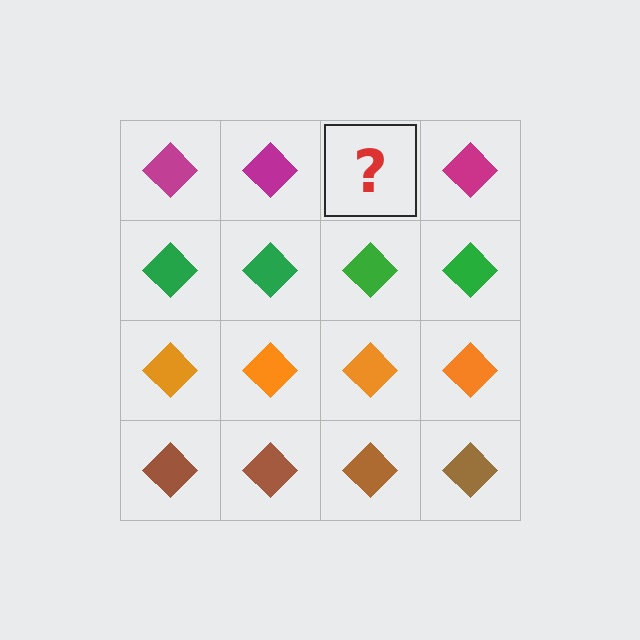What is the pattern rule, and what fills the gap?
The rule is that each row has a consistent color. The gap should be filled with a magenta diamond.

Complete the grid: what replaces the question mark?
The question mark should be replaced with a magenta diamond.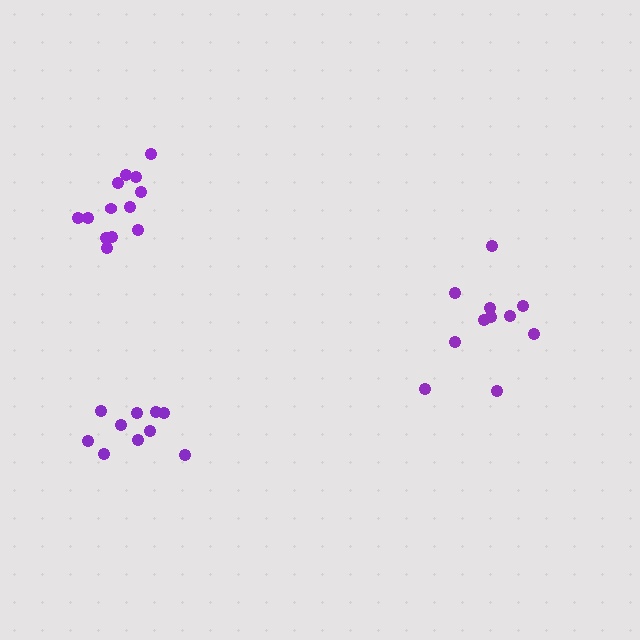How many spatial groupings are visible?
There are 3 spatial groupings.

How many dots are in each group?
Group 1: 11 dots, Group 2: 10 dots, Group 3: 13 dots (34 total).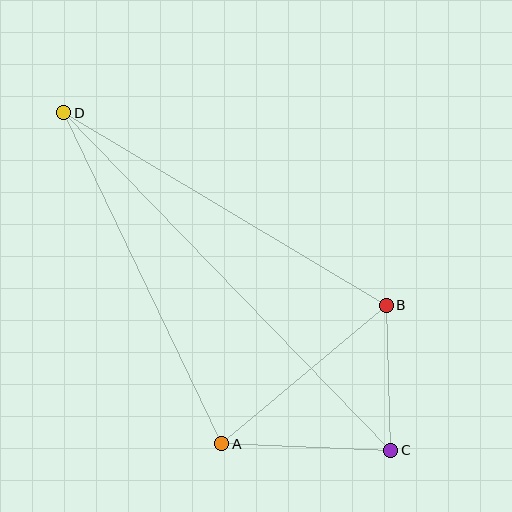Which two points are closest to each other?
Points B and C are closest to each other.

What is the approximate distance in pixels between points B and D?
The distance between B and D is approximately 375 pixels.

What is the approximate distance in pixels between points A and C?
The distance between A and C is approximately 169 pixels.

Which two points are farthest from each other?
Points C and D are farthest from each other.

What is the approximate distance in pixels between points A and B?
The distance between A and B is approximately 215 pixels.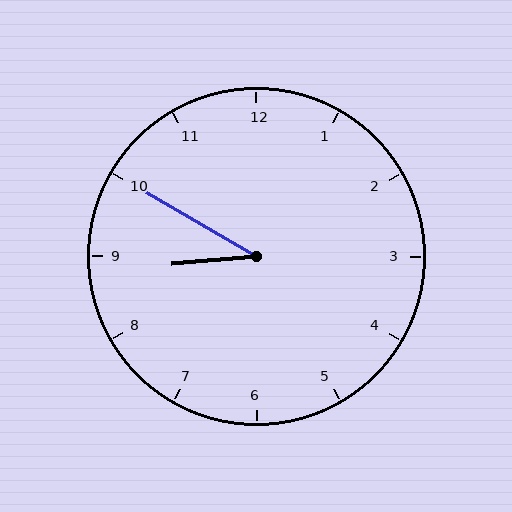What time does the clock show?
8:50.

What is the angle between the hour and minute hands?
Approximately 35 degrees.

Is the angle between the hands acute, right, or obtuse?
It is acute.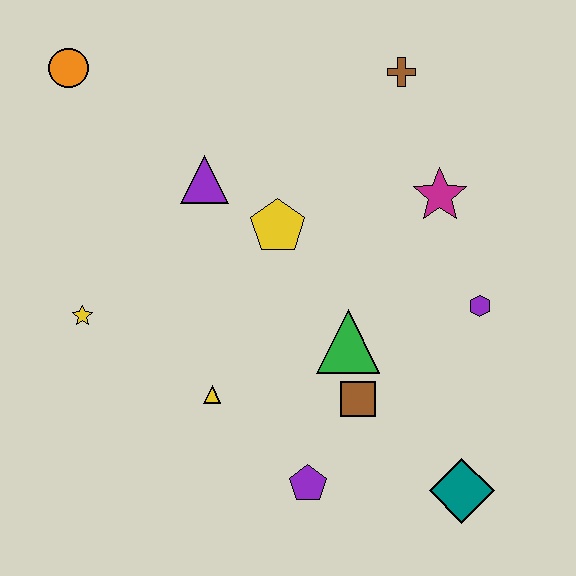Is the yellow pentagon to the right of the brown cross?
No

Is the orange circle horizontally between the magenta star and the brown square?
No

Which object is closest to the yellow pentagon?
The purple triangle is closest to the yellow pentagon.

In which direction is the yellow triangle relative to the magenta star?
The yellow triangle is to the left of the magenta star.